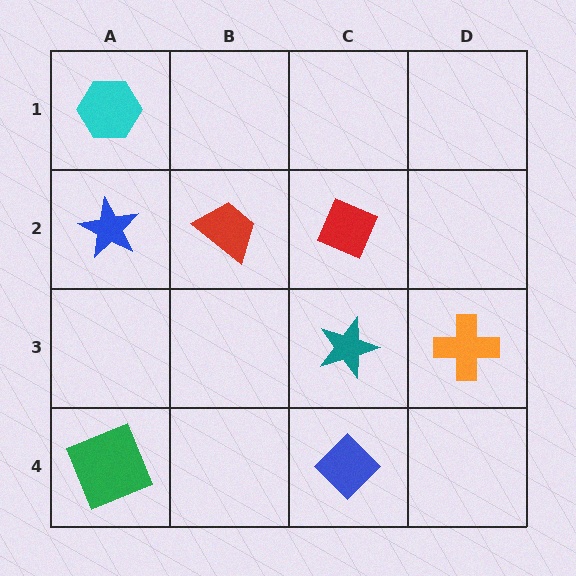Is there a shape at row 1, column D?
No, that cell is empty.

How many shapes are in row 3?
2 shapes.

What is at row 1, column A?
A cyan hexagon.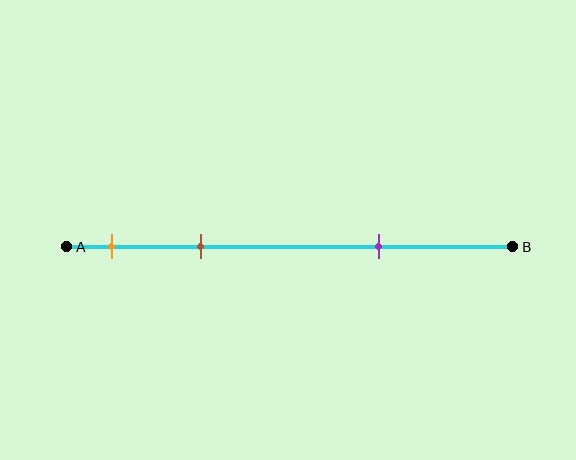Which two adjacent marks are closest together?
The orange and brown marks are the closest adjacent pair.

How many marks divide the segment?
There are 3 marks dividing the segment.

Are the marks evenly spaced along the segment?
No, the marks are not evenly spaced.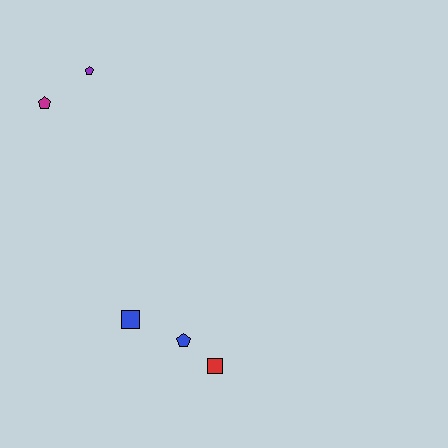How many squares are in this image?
There are 2 squares.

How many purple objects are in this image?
There is 1 purple object.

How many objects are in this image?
There are 5 objects.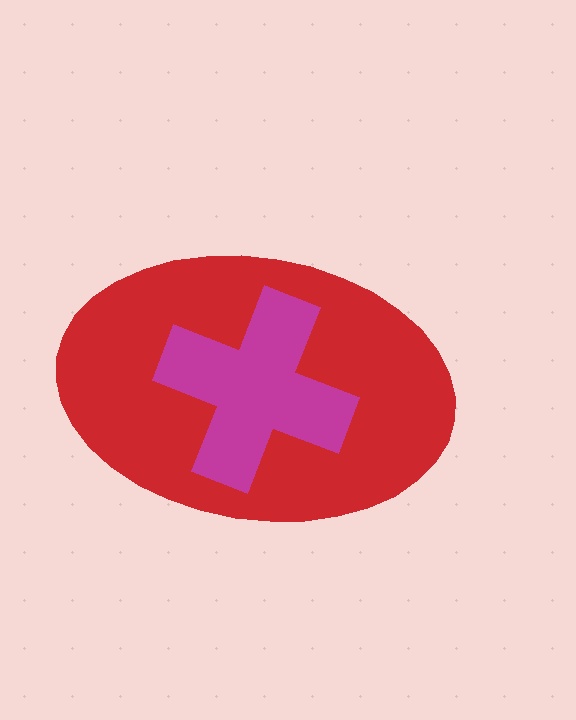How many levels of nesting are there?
2.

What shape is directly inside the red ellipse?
The magenta cross.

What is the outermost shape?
The red ellipse.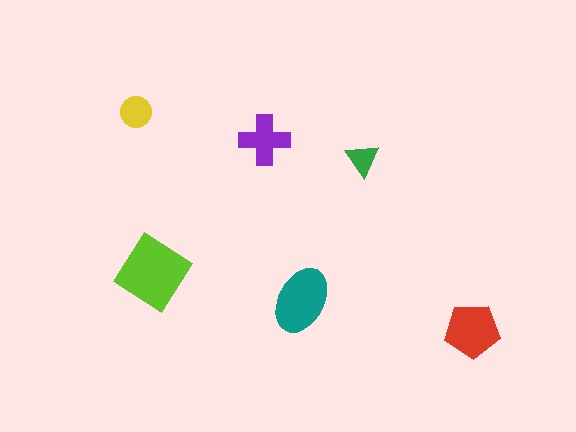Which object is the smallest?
The green triangle.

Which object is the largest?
The lime diamond.